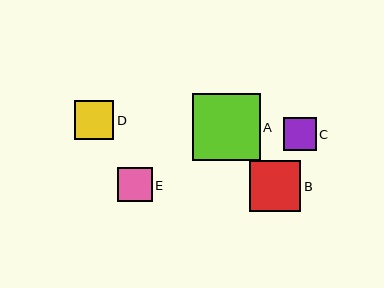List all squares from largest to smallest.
From largest to smallest: A, B, D, E, C.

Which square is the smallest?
Square C is the smallest with a size of approximately 33 pixels.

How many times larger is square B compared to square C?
Square B is approximately 1.5 times the size of square C.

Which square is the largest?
Square A is the largest with a size of approximately 67 pixels.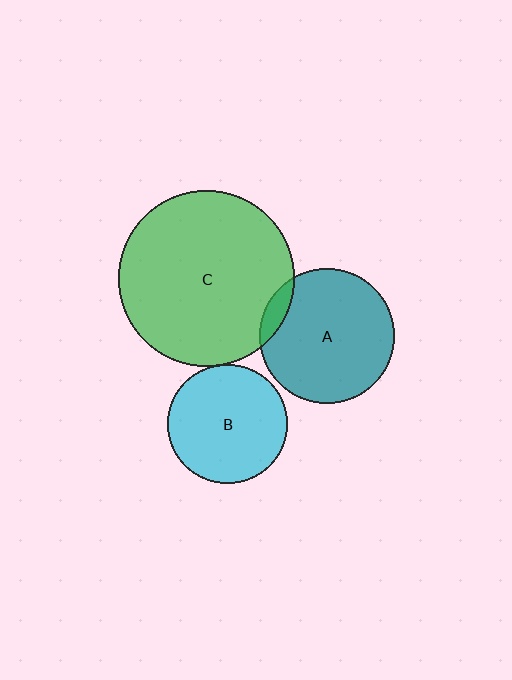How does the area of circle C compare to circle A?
Approximately 1.7 times.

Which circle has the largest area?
Circle C (green).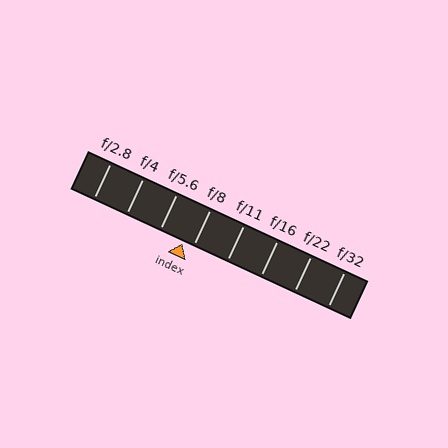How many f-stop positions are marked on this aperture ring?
There are 8 f-stop positions marked.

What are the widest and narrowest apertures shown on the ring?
The widest aperture shown is f/2.8 and the narrowest is f/32.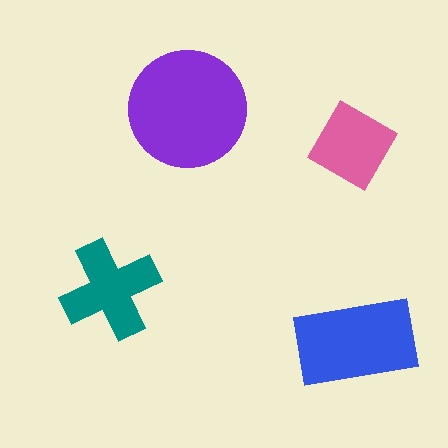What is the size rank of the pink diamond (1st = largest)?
4th.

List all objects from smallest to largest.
The pink diamond, the teal cross, the blue rectangle, the purple circle.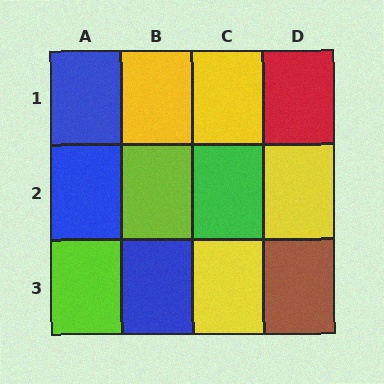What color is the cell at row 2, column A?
Blue.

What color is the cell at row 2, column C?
Green.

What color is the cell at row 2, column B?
Lime.